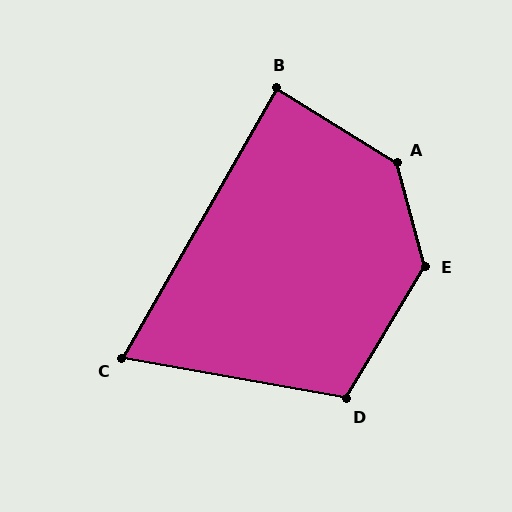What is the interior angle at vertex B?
Approximately 88 degrees (approximately right).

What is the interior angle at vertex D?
Approximately 110 degrees (obtuse).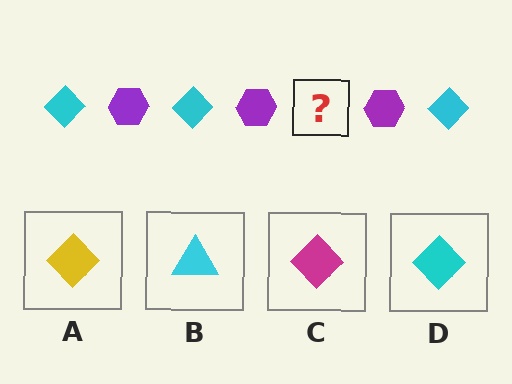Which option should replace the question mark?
Option D.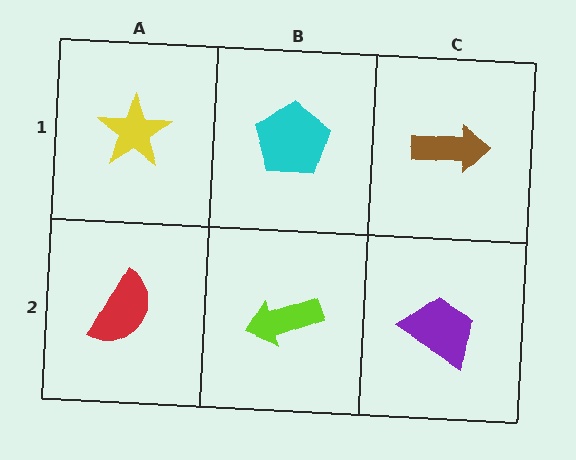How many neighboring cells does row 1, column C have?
2.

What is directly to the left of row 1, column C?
A cyan pentagon.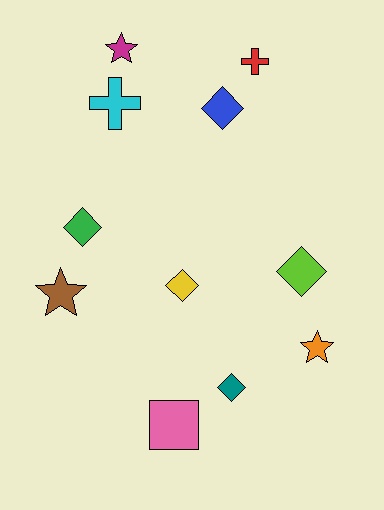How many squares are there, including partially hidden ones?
There is 1 square.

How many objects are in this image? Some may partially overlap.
There are 11 objects.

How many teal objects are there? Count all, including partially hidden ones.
There is 1 teal object.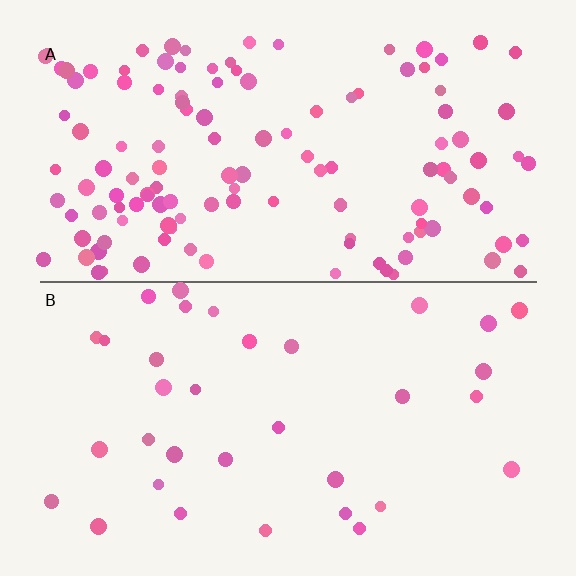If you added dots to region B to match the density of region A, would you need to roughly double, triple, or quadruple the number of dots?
Approximately quadruple.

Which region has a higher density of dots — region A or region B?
A (the top).